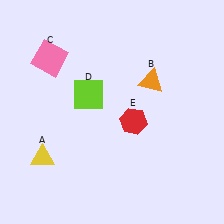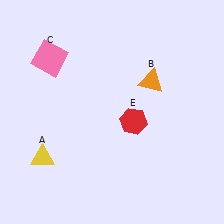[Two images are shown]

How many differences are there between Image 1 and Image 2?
There is 1 difference between the two images.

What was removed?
The lime square (D) was removed in Image 2.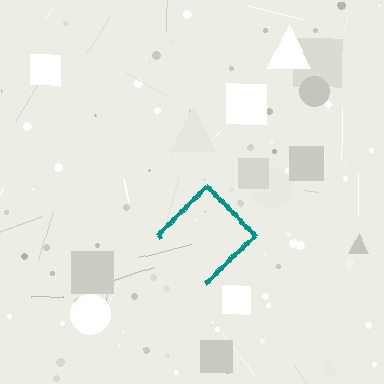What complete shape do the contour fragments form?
The contour fragments form a diamond.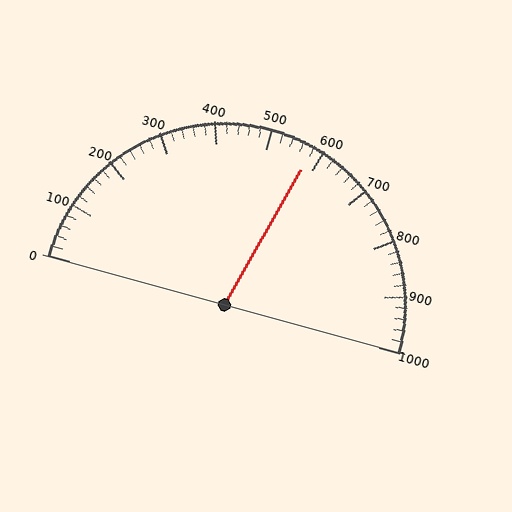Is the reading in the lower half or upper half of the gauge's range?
The reading is in the upper half of the range (0 to 1000).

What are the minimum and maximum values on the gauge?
The gauge ranges from 0 to 1000.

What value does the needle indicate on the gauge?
The needle indicates approximately 580.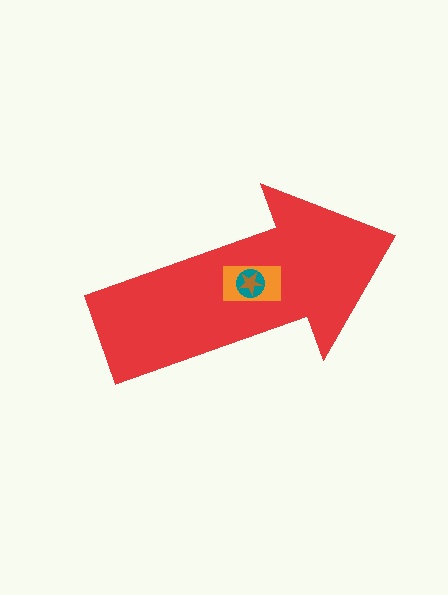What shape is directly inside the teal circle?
The brown star.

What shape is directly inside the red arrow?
The orange rectangle.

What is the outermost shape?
The red arrow.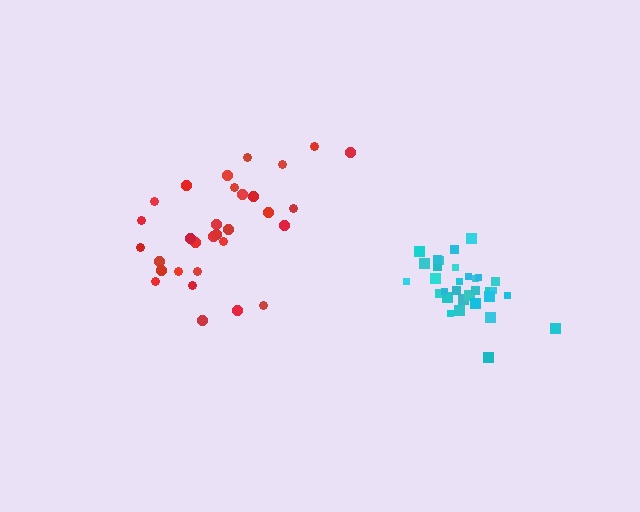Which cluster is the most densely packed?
Cyan.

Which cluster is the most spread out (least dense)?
Red.